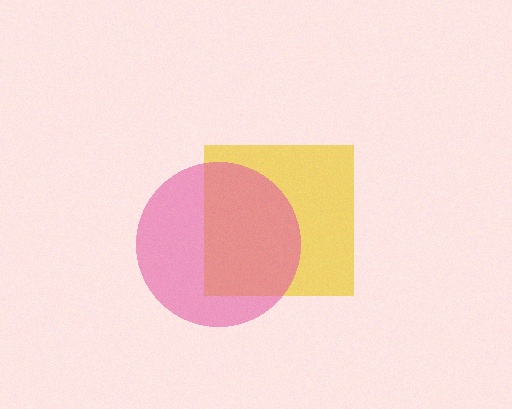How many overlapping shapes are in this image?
There are 2 overlapping shapes in the image.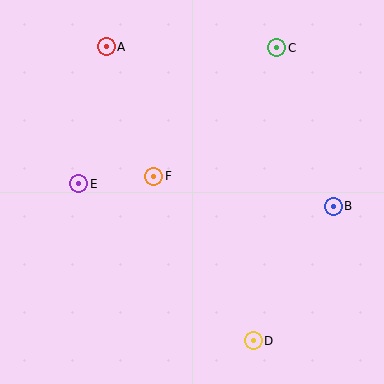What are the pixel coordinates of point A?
Point A is at (106, 47).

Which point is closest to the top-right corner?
Point C is closest to the top-right corner.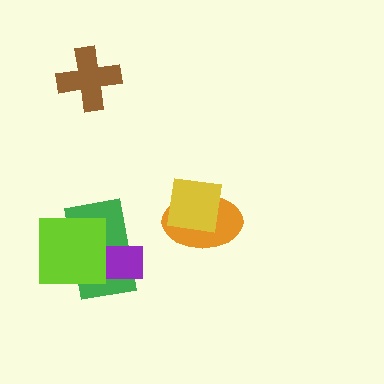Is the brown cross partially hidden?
No, no other shape covers it.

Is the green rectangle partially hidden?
Yes, it is partially covered by another shape.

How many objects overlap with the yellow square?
1 object overlaps with the yellow square.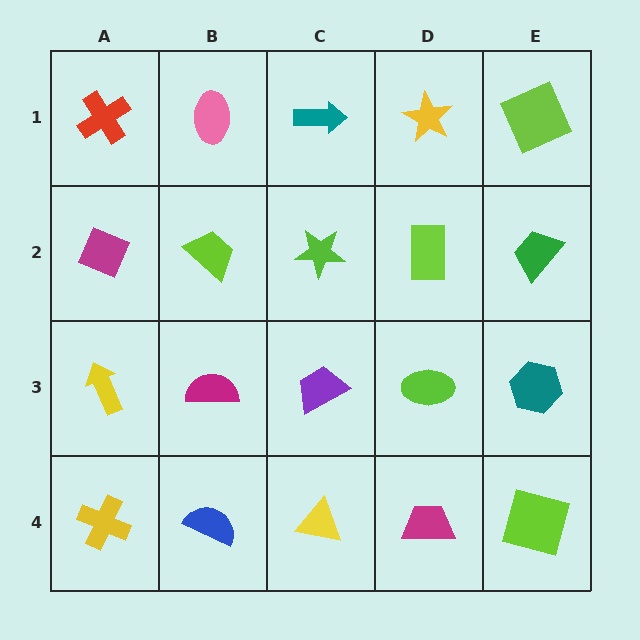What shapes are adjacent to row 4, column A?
A yellow arrow (row 3, column A), a blue semicircle (row 4, column B).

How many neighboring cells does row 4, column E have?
2.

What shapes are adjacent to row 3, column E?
A green trapezoid (row 2, column E), a lime square (row 4, column E), a lime ellipse (row 3, column D).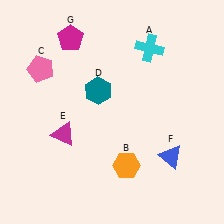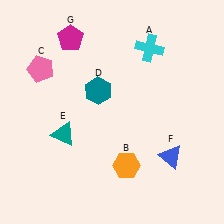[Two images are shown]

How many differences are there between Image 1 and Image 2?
There is 1 difference between the two images.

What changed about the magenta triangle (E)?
In Image 1, E is magenta. In Image 2, it changed to teal.